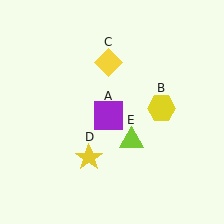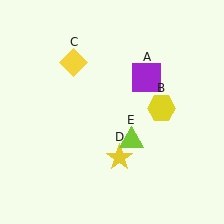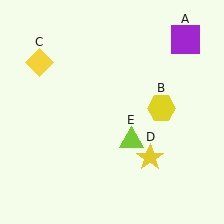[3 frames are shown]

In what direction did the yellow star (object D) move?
The yellow star (object D) moved right.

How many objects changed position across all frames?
3 objects changed position: purple square (object A), yellow diamond (object C), yellow star (object D).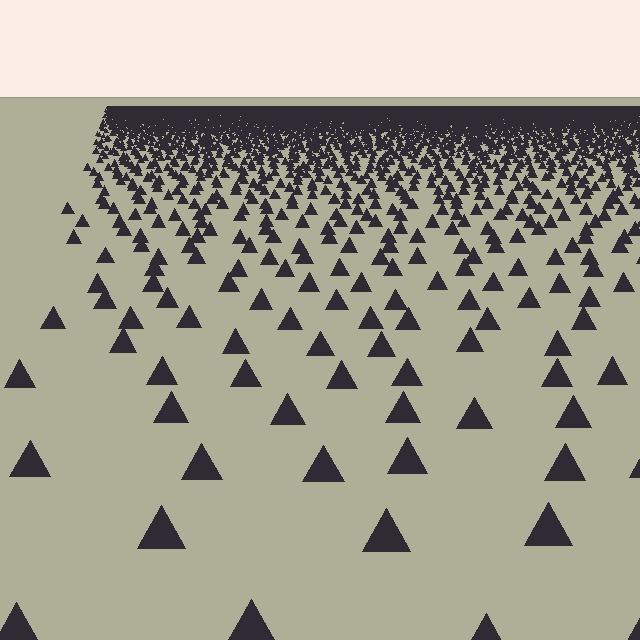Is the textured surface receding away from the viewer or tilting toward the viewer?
The surface is receding away from the viewer. Texture elements get smaller and denser toward the top.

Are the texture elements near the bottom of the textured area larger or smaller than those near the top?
Larger. Near the bottom, elements are closer to the viewer and appear at a bigger on-screen size.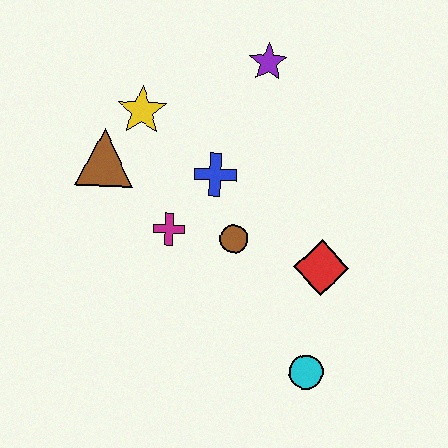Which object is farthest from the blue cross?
The cyan circle is farthest from the blue cross.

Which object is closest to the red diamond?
The brown circle is closest to the red diamond.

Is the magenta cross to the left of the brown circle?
Yes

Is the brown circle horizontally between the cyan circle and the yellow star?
Yes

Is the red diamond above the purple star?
No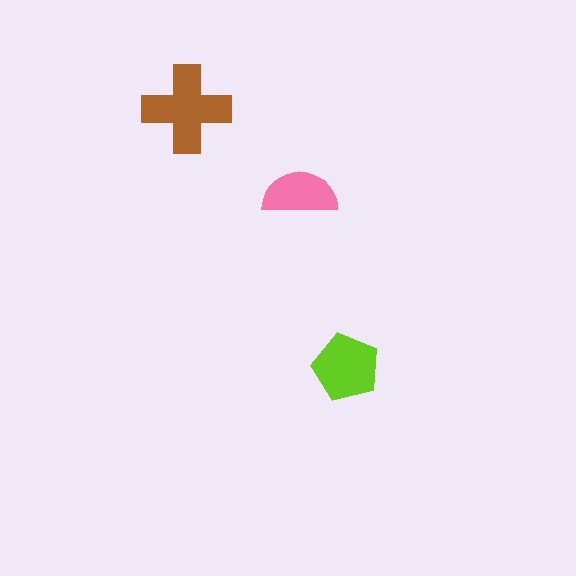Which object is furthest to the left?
The brown cross is leftmost.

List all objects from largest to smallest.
The brown cross, the lime pentagon, the pink semicircle.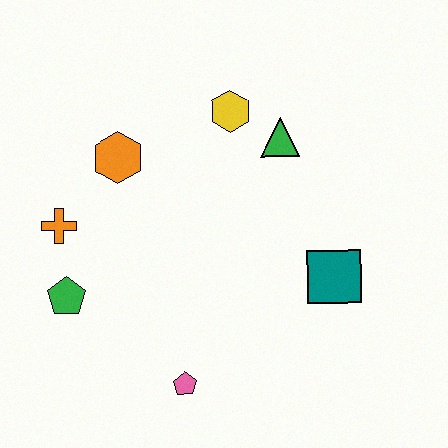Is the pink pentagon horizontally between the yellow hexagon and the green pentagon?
Yes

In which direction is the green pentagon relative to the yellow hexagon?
The green pentagon is below the yellow hexagon.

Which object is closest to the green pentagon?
The orange cross is closest to the green pentagon.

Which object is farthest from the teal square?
The orange cross is farthest from the teal square.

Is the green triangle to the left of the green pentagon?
No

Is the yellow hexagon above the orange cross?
Yes